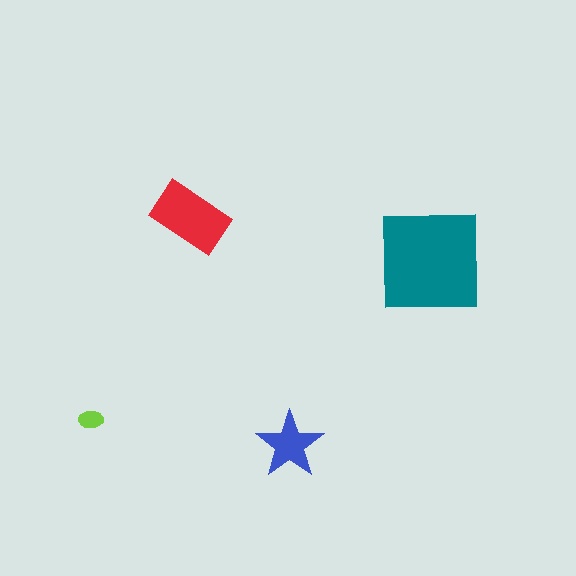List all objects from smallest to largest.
The lime ellipse, the blue star, the red rectangle, the teal square.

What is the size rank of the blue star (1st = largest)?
3rd.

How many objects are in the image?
There are 4 objects in the image.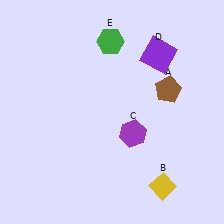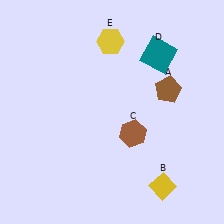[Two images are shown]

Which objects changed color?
C changed from purple to brown. D changed from purple to teal. E changed from green to yellow.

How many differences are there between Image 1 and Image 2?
There are 3 differences between the two images.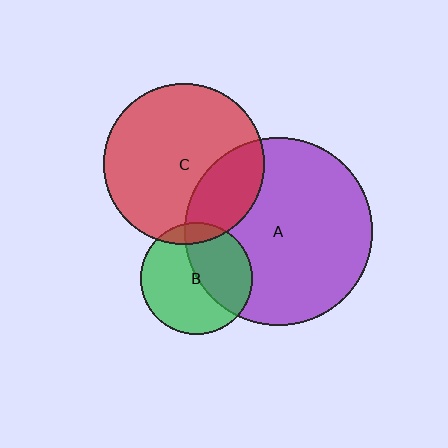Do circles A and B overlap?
Yes.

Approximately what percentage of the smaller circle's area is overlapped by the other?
Approximately 45%.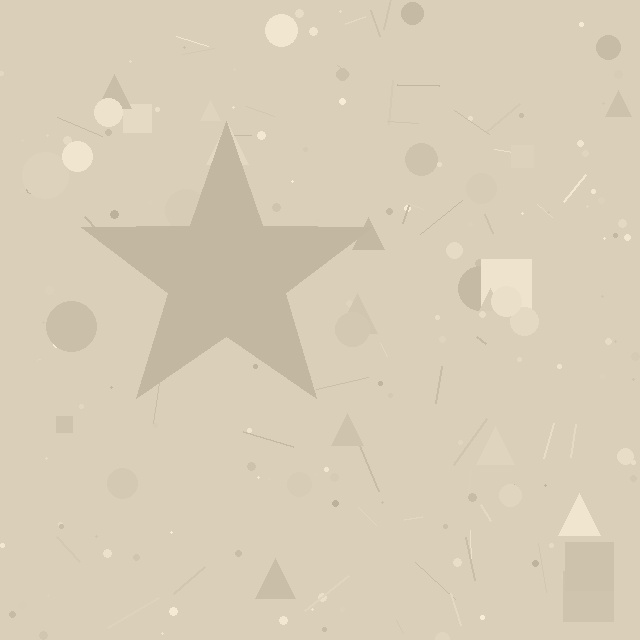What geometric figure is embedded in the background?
A star is embedded in the background.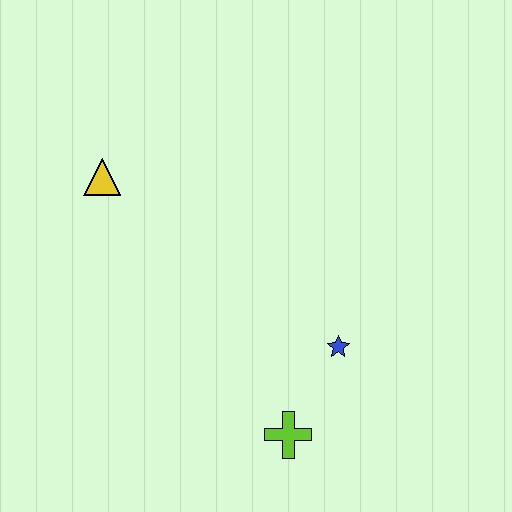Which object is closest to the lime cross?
The blue star is closest to the lime cross.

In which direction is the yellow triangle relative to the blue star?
The yellow triangle is to the left of the blue star.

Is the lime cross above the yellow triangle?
No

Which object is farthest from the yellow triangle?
The lime cross is farthest from the yellow triangle.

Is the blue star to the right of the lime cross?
Yes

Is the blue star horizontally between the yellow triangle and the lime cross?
No